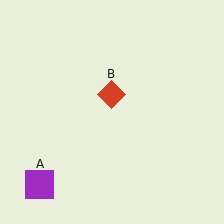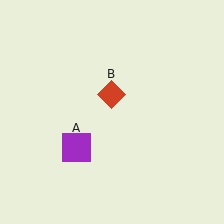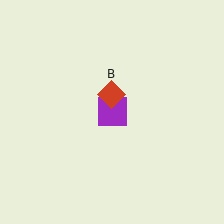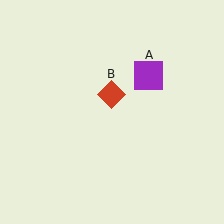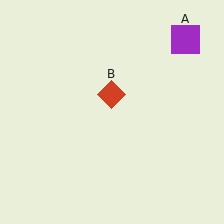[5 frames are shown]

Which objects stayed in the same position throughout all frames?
Red diamond (object B) remained stationary.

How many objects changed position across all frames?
1 object changed position: purple square (object A).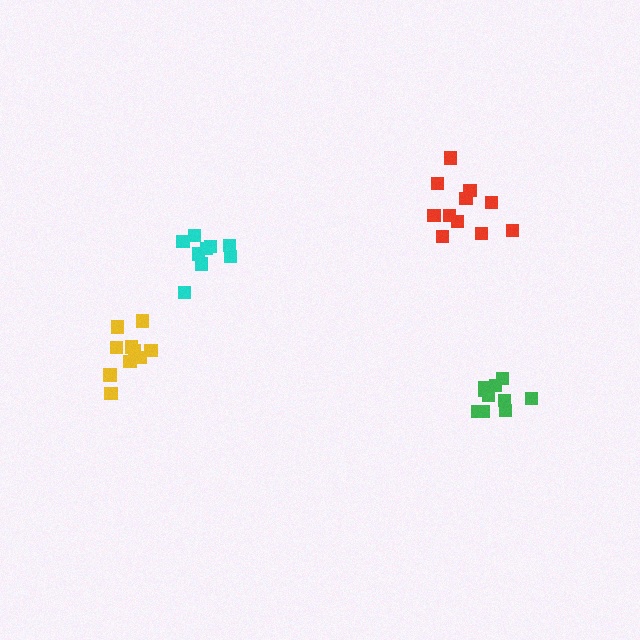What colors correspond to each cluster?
The clusters are colored: green, red, yellow, cyan.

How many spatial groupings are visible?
There are 4 spatial groupings.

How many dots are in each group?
Group 1: 10 dots, Group 2: 11 dots, Group 3: 10 dots, Group 4: 9 dots (40 total).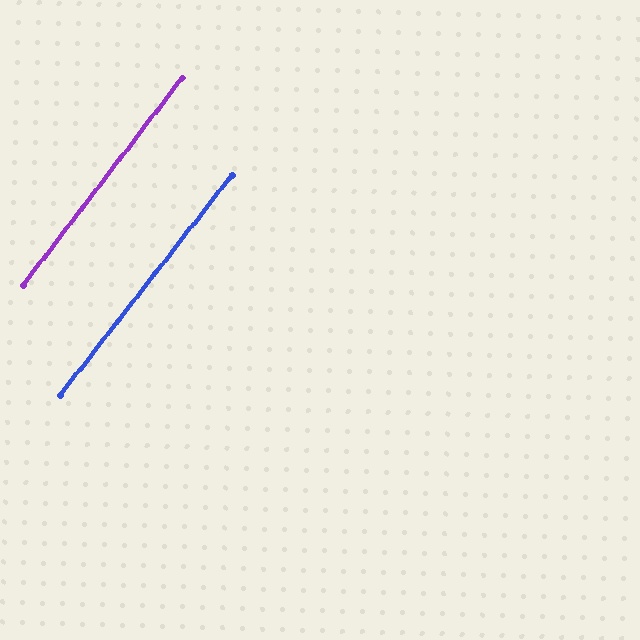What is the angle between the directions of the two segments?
Approximately 0 degrees.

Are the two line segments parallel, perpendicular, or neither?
Parallel — their directions differ by only 0.3°.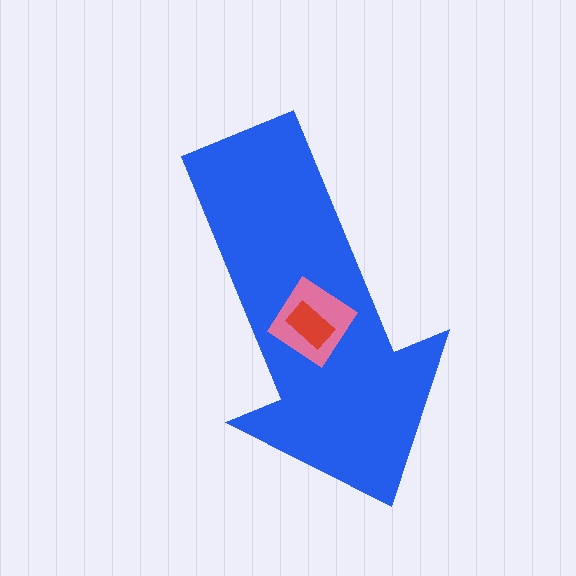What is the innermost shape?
The red rectangle.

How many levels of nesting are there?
3.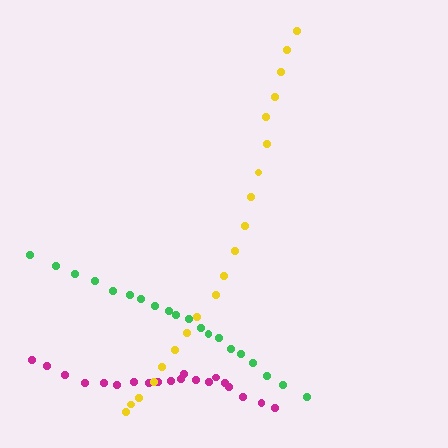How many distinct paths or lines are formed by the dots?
There are 3 distinct paths.